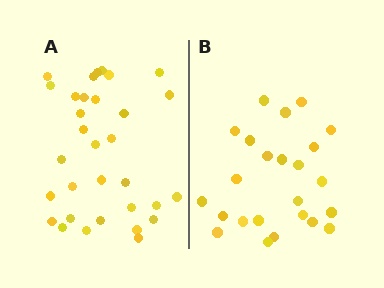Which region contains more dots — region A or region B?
Region A (the left region) has more dots.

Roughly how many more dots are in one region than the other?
Region A has roughly 8 or so more dots than region B.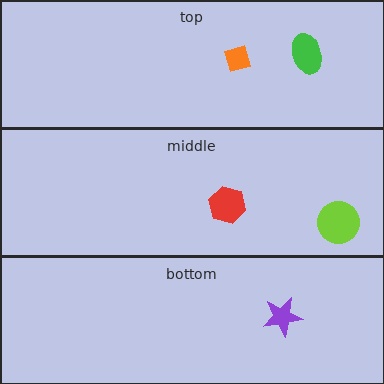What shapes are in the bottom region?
The purple star.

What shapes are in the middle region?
The lime circle, the red hexagon.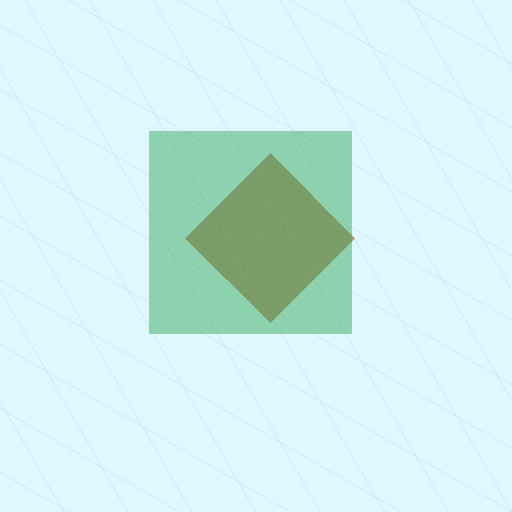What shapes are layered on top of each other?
The layered shapes are: a brown diamond, a green square.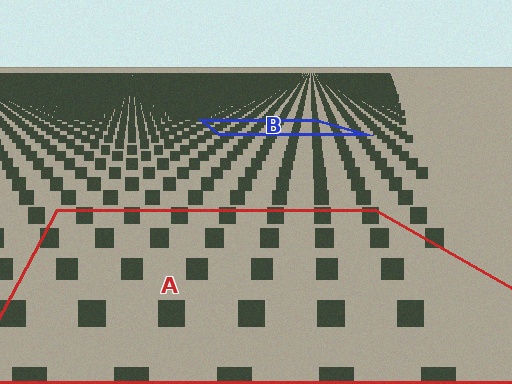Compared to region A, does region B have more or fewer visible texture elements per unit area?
Region B has more texture elements per unit area — they are packed more densely because it is farther away.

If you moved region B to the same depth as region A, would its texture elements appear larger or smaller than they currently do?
They would appear larger. At a closer depth, the same texture elements are projected at a bigger on-screen size.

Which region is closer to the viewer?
Region A is closer. The texture elements there are larger and more spread out.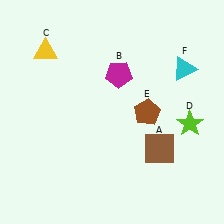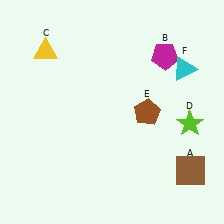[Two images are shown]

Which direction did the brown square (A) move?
The brown square (A) moved right.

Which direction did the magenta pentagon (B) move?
The magenta pentagon (B) moved right.